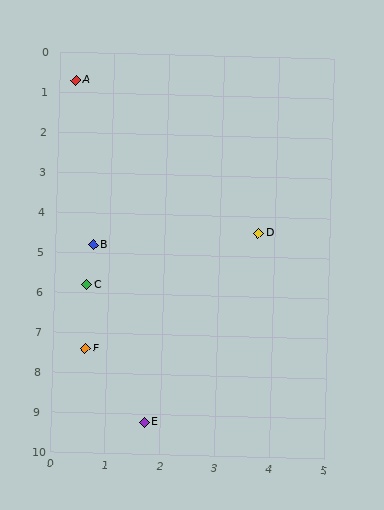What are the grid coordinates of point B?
Point B is at approximately (0.7, 4.8).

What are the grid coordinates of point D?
Point D is at approximately (3.7, 4.4).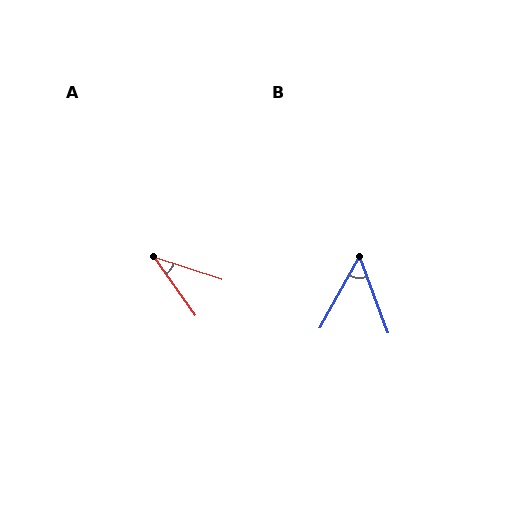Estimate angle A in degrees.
Approximately 36 degrees.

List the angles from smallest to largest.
A (36°), B (49°).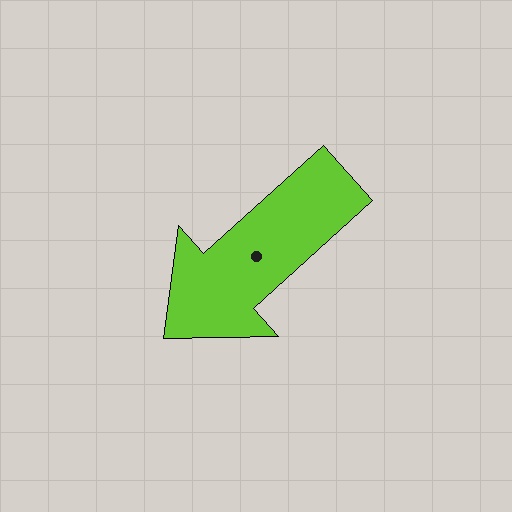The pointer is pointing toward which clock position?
Roughly 8 o'clock.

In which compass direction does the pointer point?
Southwest.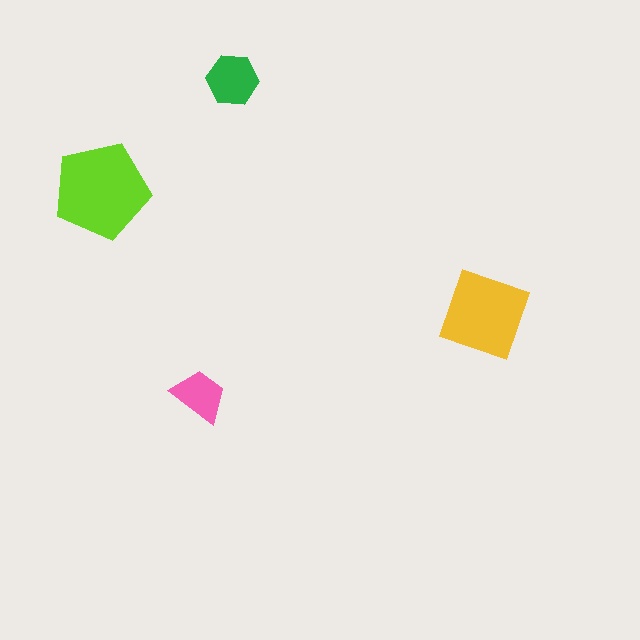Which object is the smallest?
The pink trapezoid.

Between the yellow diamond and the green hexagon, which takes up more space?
The yellow diamond.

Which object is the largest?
The lime pentagon.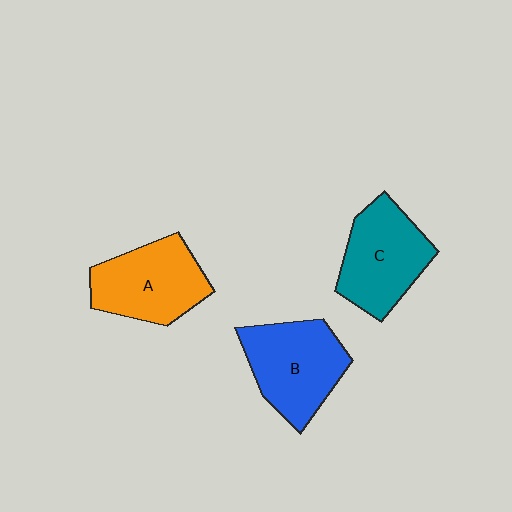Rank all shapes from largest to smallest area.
From largest to smallest: B (blue), C (teal), A (orange).